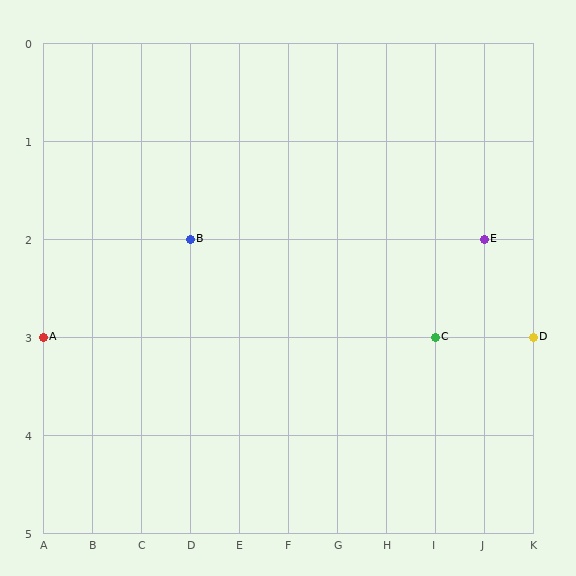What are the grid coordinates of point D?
Point D is at grid coordinates (K, 3).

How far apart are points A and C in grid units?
Points A and C are 8 columns apart.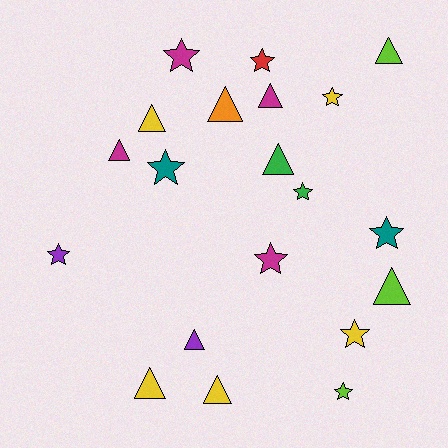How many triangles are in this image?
There are 10 triangles.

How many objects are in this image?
There are 20 objects.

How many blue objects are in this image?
There are no blue objects.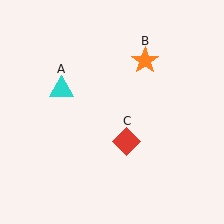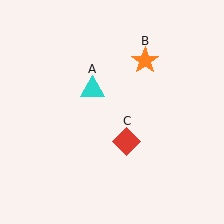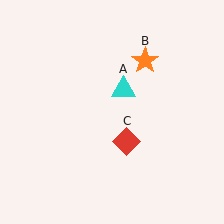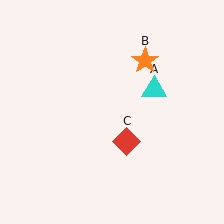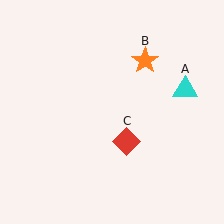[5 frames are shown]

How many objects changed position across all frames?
1 object changed position: cyan triangle (object A).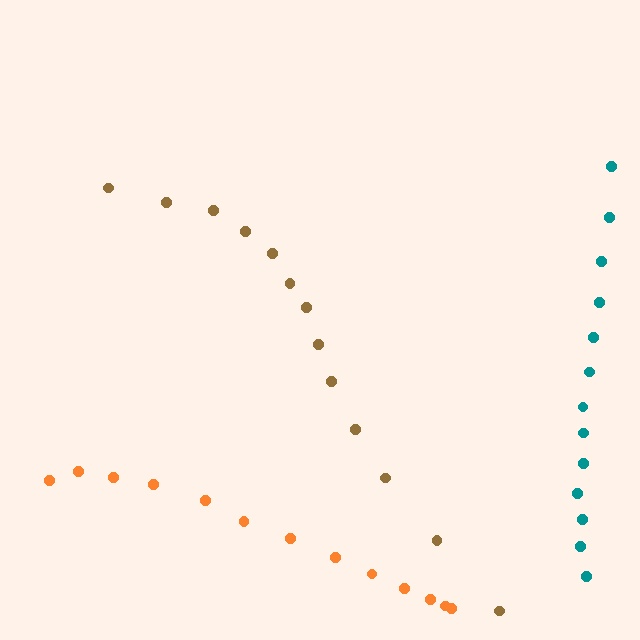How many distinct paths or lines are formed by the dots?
There are 3 distinct paths.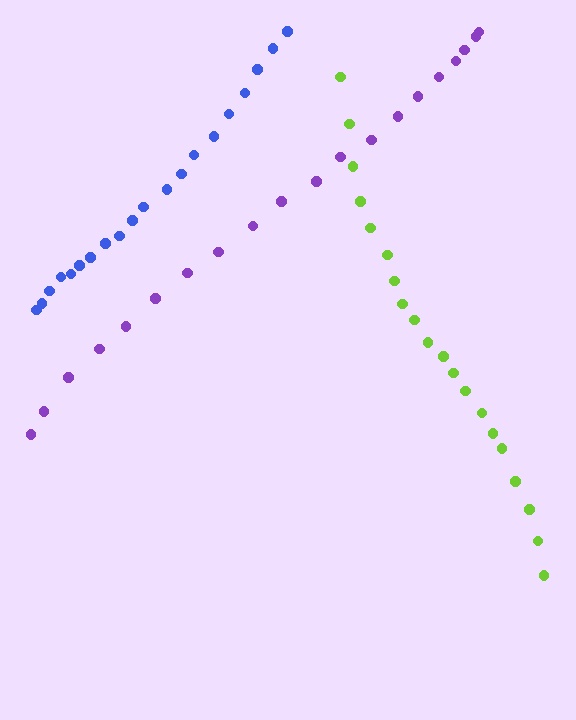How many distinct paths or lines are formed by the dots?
There are 3 distinct paths.